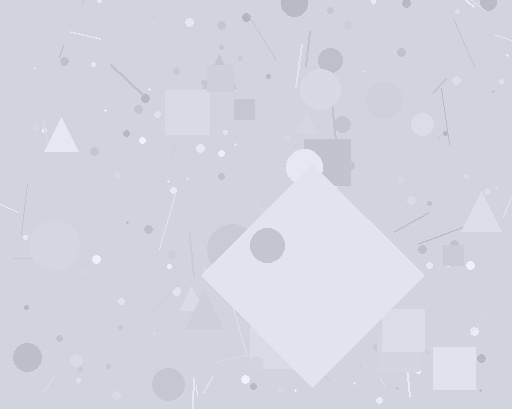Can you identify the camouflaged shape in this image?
The camouflaged shape is a diamond.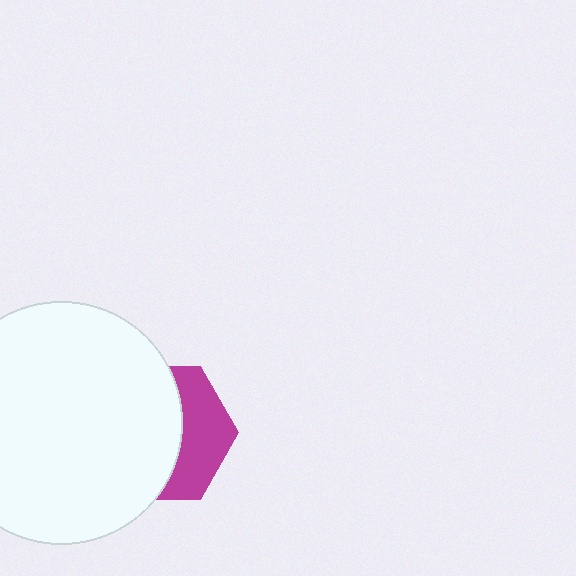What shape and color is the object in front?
The object in front is a white circle.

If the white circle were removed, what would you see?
You would see the complete magenta hexagon.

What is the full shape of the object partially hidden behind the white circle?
The partially hidden object is a magenta hexagon.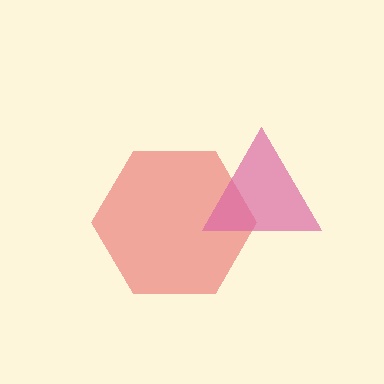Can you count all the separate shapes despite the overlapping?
Yes, there are 2 separate shapes.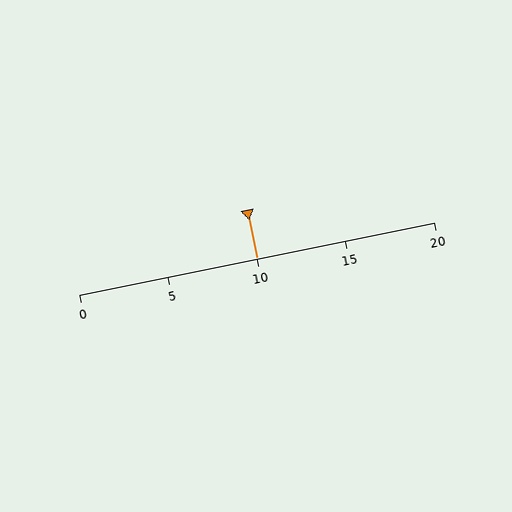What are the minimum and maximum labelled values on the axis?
The axis runs from 0 to 20.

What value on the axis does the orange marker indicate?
The marker indicates approximately 10.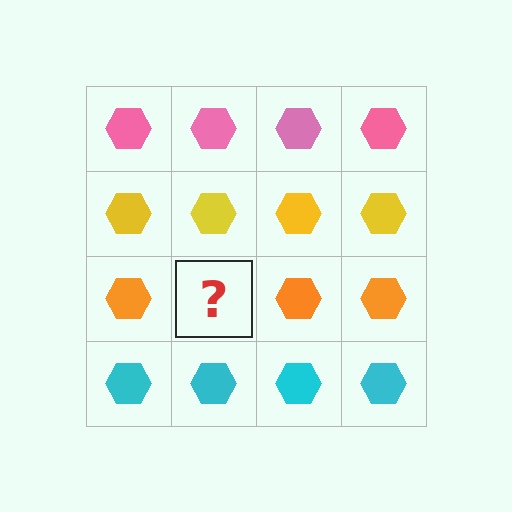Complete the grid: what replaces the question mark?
The question mark should be replaced with an orange hexagon.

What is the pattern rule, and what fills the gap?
The rule is that each row has a consistent color. The gap should be filled with an orange hexagon.